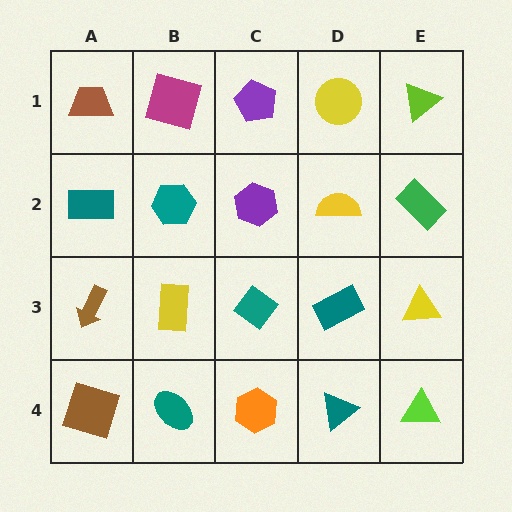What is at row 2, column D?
A yellow semicircle.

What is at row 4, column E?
A lime triangle.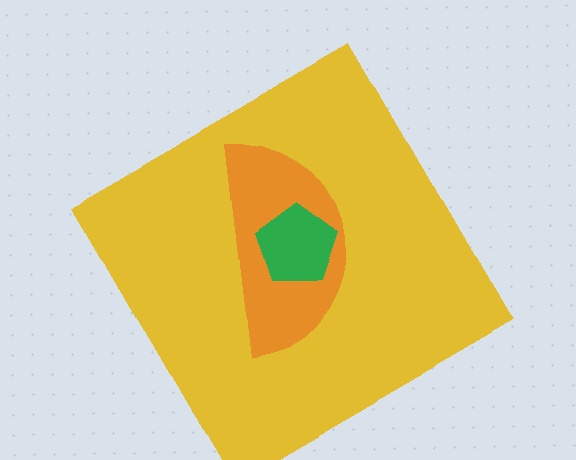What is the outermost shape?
The yellow diamond.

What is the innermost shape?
The green pentagon.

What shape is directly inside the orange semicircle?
The green pentagon.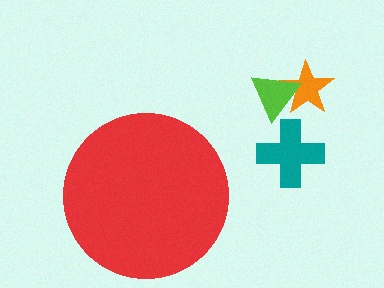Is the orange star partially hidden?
No, the orange star is fully visible.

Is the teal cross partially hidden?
No, the teal cross is fully visible.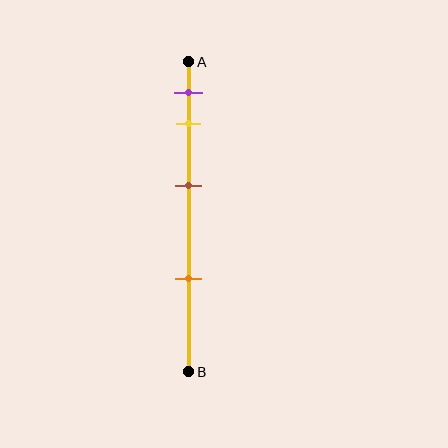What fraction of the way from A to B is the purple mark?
The purple mark is approximately 10% (0.1) of the way from A to B.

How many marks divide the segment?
There are 4 marks dividing the segment.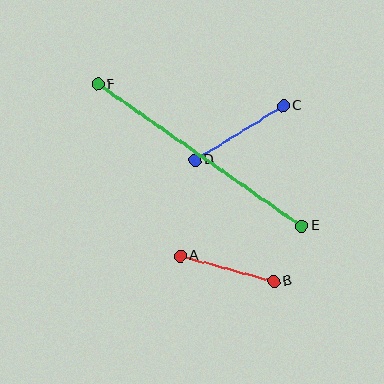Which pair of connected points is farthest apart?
Points E and F are farthest apart.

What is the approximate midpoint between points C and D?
The midpoint is at approximately (239, 133) pixels.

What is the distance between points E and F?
The distance is approximately 248 pixels.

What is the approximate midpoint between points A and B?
The midpoint is at approximately (227, 269) pixels.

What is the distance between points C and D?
The distance is approximately 104 pixels.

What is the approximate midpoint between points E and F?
The midpoint is at approximately (200, 155) pixels.